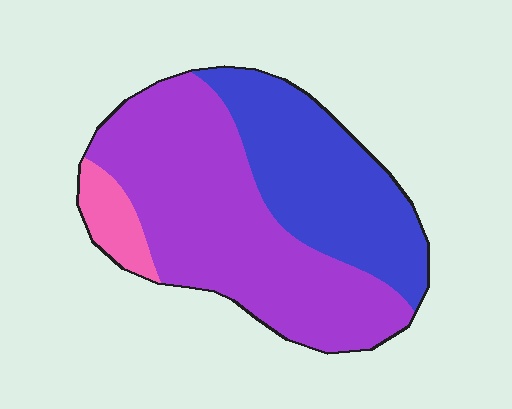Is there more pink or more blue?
Blue.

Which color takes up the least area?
Pink, at roughly 5%.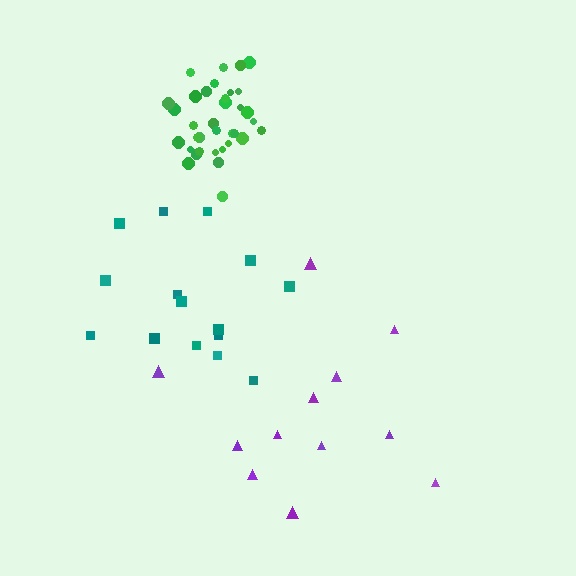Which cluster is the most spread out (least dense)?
Purple.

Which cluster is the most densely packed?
Green.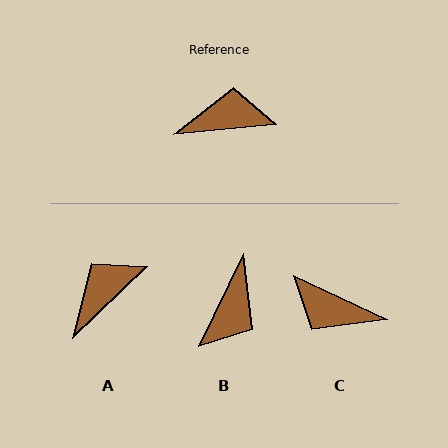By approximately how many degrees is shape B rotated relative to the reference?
Approximately 122 degrees clockwise.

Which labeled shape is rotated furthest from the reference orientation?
C, about 149 degrees away.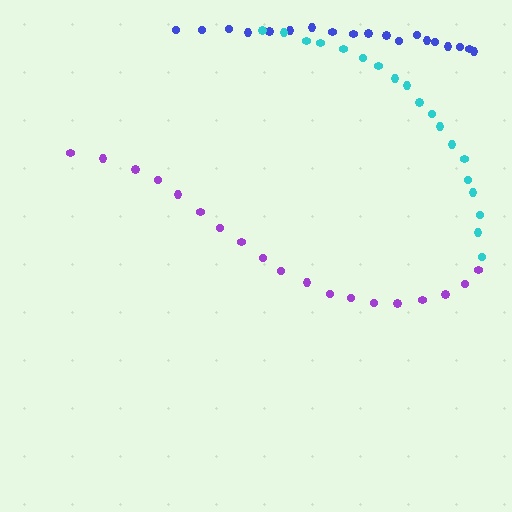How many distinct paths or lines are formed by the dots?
There are 3 distinct paths.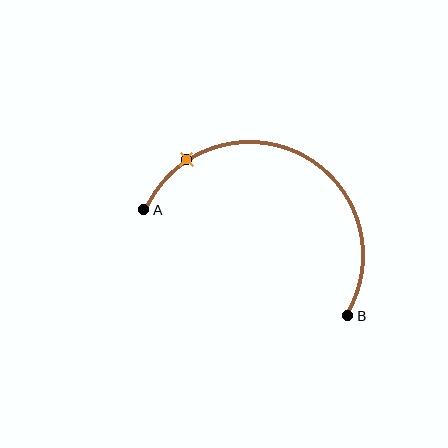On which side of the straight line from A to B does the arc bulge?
The arc bulges above the straight line connecting A and B.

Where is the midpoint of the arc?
The arc midpoint is the point on the curve farthest from the straight line joining A and B. It sits above that line.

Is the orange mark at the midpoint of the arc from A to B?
No. The orange mark lies on the arc but is closer to endpoint A. The arc midpoint would be at the point on the curve equidistant along the arc from both A and B.